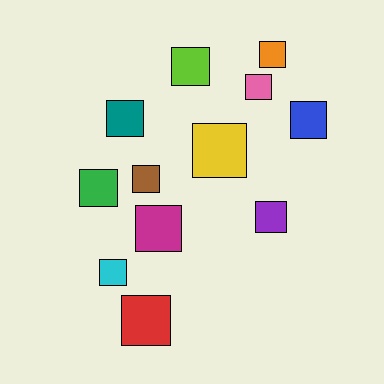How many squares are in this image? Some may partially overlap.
There are 12 squares.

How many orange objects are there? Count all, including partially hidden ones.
There is 1 orange object.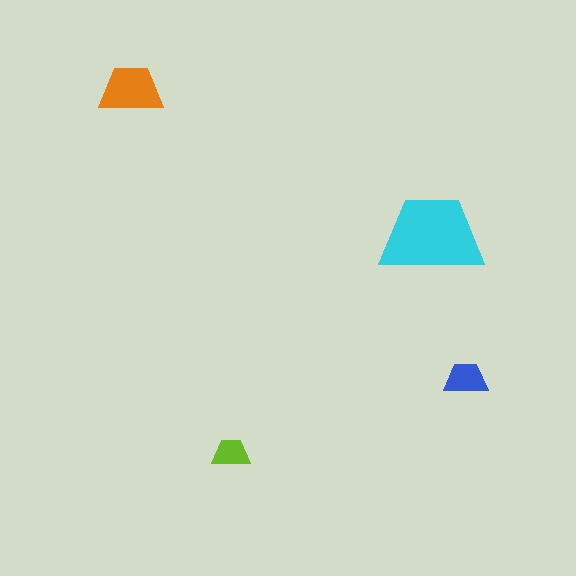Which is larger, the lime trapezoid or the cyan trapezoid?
The cyan one.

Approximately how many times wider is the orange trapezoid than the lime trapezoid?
About 1.5 times wider.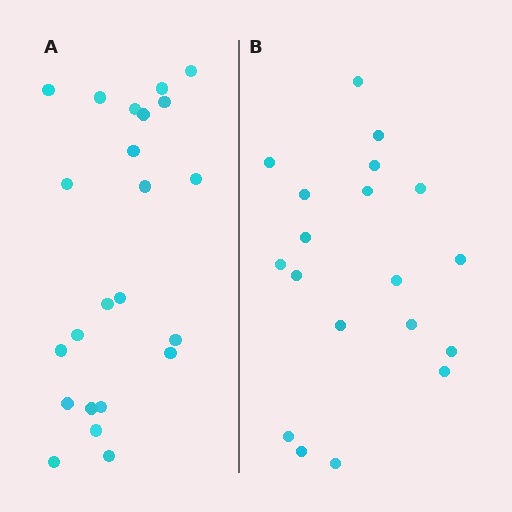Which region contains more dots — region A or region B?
Region A (the left region) has more dots.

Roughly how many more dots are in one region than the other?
Region A has about 4 more dots than region B.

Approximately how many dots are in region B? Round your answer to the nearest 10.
About 20 dots. (The exact count is 19, which rounds to 20.)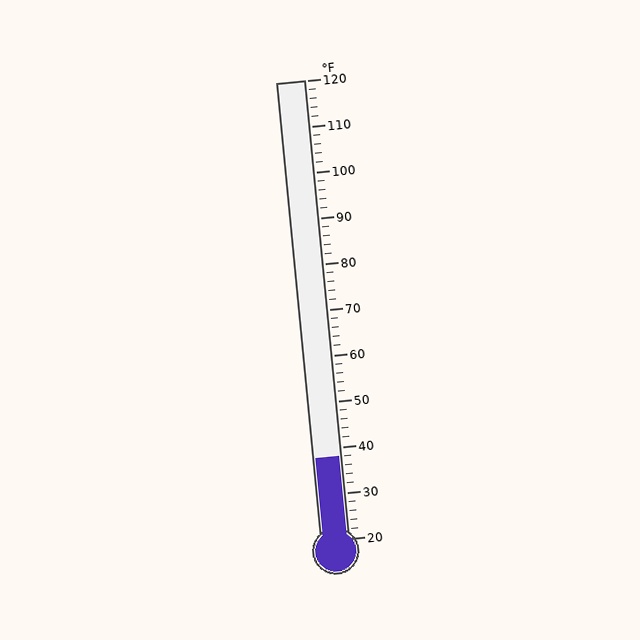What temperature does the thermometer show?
The thermometer shows approximately 38°F.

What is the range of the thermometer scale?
The thermometer scale ranges from 20°F to 120°F.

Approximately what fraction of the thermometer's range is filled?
The thermometer is filled to approximately 20% of its range.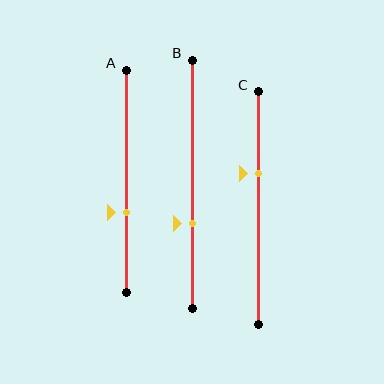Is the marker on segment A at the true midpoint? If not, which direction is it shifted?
No, the marker on segment A is shifted downward by about 14% of the segment length.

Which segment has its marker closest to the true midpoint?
Segment A has its marker closest to the true midpoint.